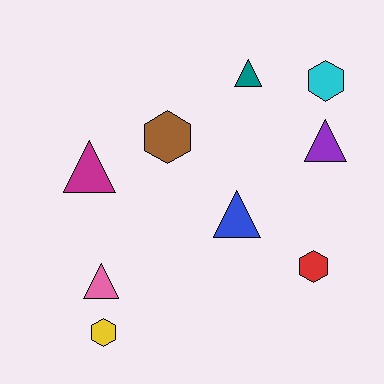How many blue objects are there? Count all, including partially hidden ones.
There is 1 blue object.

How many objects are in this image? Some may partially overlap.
There are 9 objects.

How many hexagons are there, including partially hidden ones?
There are 4 hexagons.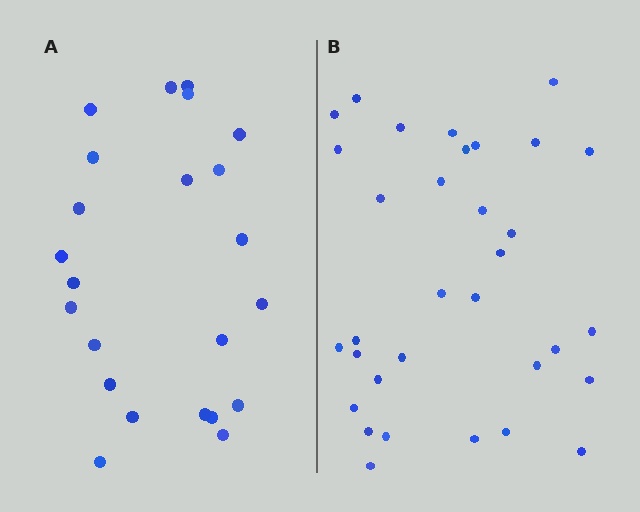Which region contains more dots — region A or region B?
Region B (the right region) has more dots.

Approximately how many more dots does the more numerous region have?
Region B has roughly 10 or so more dots than region A.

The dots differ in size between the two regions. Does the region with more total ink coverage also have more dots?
No. Region A has more total ink coverage because its dots are larger, but region B actually contains more individual dots. Total area can be misleading — the number of items is what matters here.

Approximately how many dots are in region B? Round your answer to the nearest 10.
About 30 dots. (The exact count is 33, which rounds to 30.)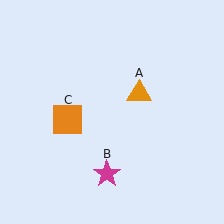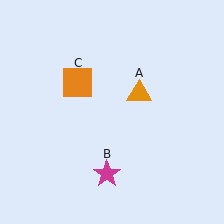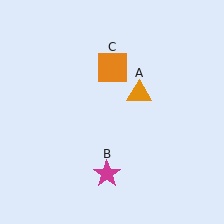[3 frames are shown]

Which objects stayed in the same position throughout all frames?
Orange triangle (object A) and magenta star (object B) remained stationary.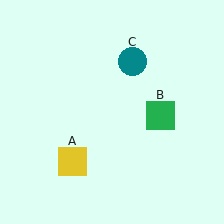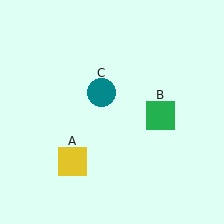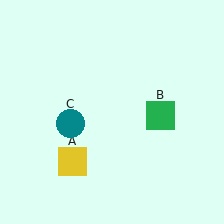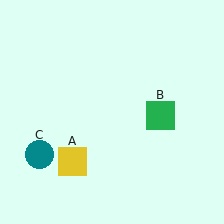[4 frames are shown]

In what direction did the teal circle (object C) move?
The teal circle (object C) moved down and to the left.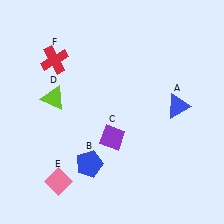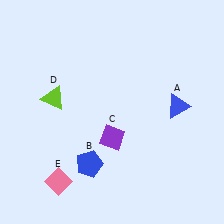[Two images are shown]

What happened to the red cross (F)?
The red cross (F) was removed in Image 2. It was in the top-left area of Image 1.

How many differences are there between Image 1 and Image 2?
There is 1 difference between the two images.